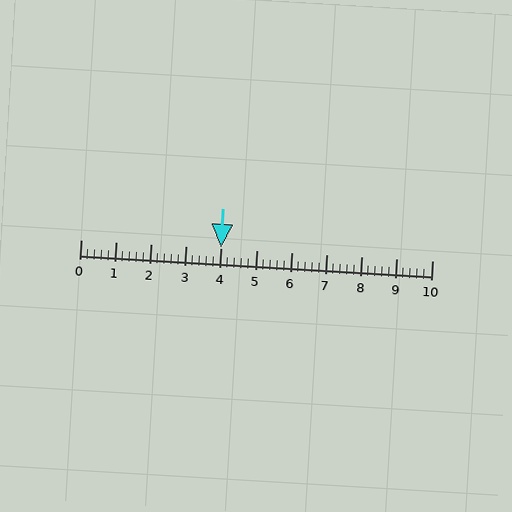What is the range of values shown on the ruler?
The ruler shows values from 0 to 10.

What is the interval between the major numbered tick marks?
The major tick marks are spaced 1 units apart.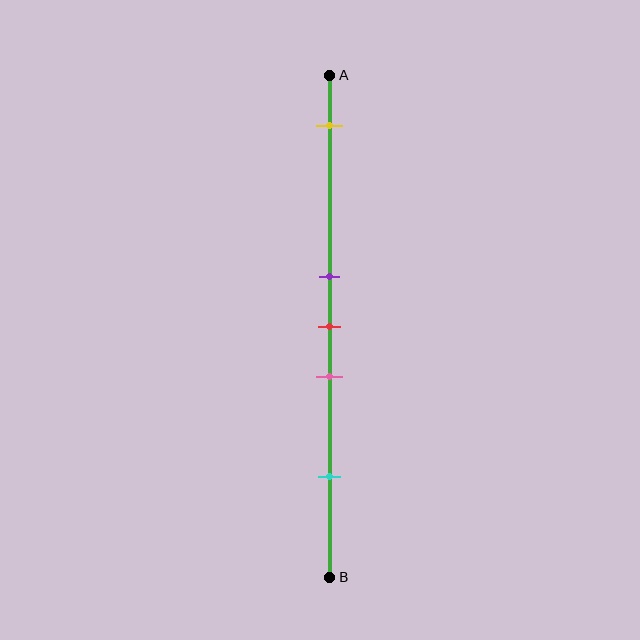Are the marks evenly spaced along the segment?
No, the marks are not evenly spaced.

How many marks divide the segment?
There are 5 marks dividing the segment.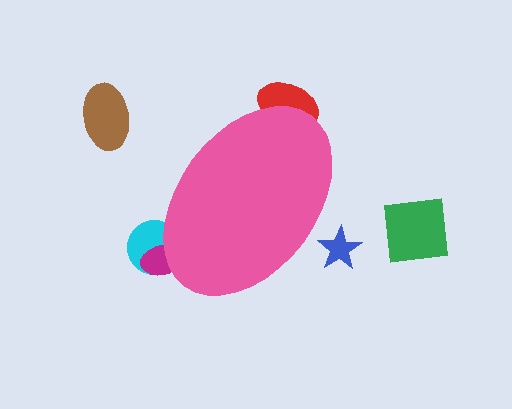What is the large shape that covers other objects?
A pink ellipse.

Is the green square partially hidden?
No, the green square is fully visible.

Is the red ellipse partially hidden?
Yes, the red ellipse is partially hidden behind the pink ellipse.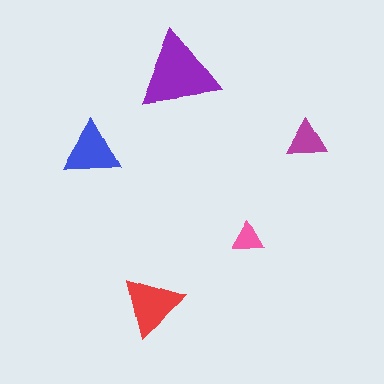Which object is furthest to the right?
The magenta triangle is rightmost.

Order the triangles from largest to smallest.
the purple one, the red one, the blue one, the magenta one, the pink one.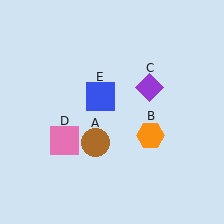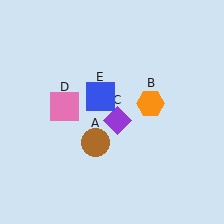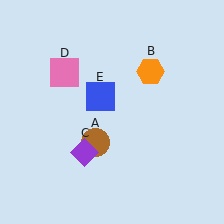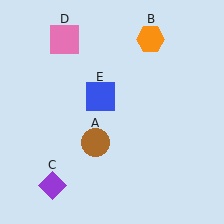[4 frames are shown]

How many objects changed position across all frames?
3 objects changed position: orange hexagon (object B), purple diamond (object C), pink square (object D).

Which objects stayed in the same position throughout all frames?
Brown circle (object A) and blue square (object E) remained stationary.